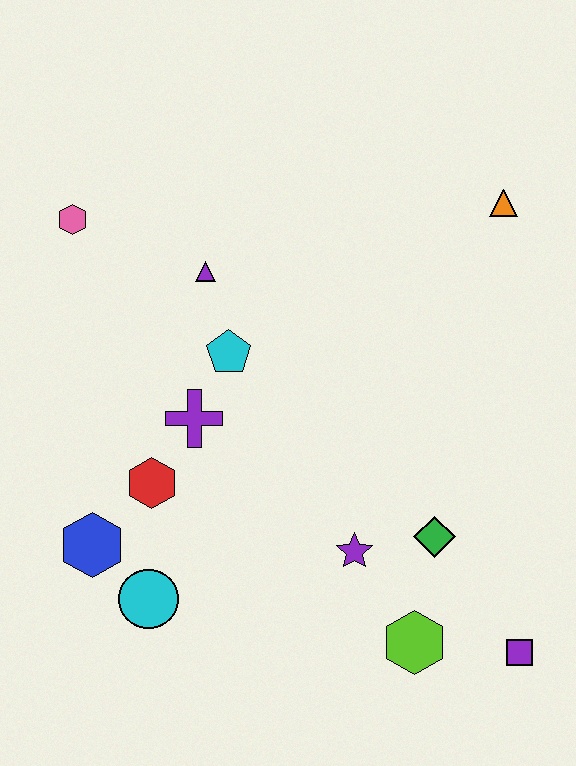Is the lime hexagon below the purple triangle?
Yes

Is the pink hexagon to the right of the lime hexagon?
No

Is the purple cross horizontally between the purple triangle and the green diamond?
No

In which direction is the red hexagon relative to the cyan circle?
The red hexagon is above the cyan circle.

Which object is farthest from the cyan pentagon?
The purple square is farthest from the cyan pentagon.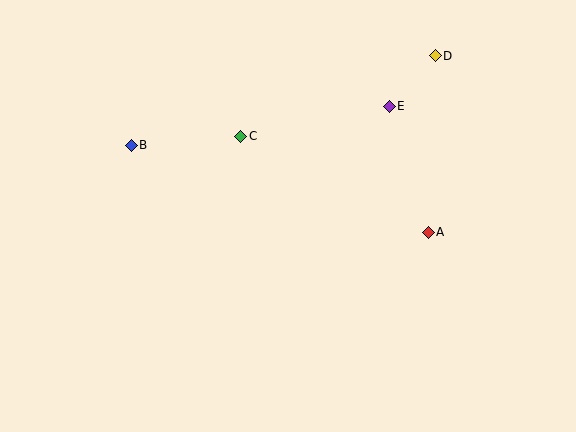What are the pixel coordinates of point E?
Point E is at (389, 106).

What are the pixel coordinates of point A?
Point A is at (428, 232).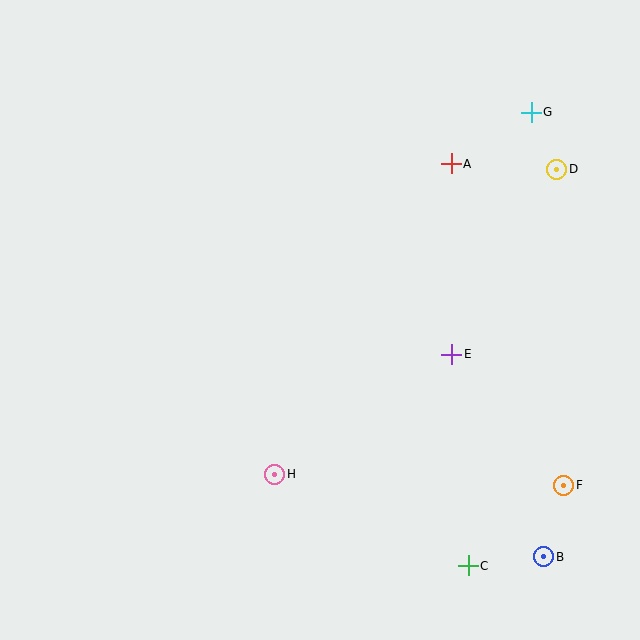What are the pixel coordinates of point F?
Point F is at (564, 485).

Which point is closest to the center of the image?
Point E at (452, 354) is closest to the center.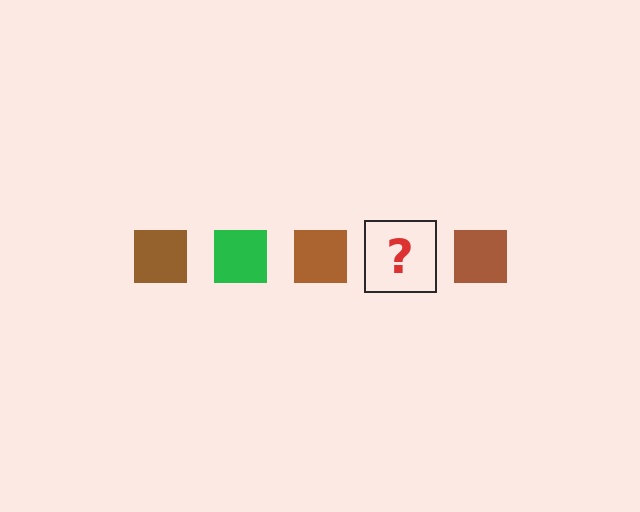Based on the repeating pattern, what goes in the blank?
The blank should be a green square.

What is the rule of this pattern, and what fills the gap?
The rule is that the pattern cycles through brown, green squares. The gap should be filled with a green square.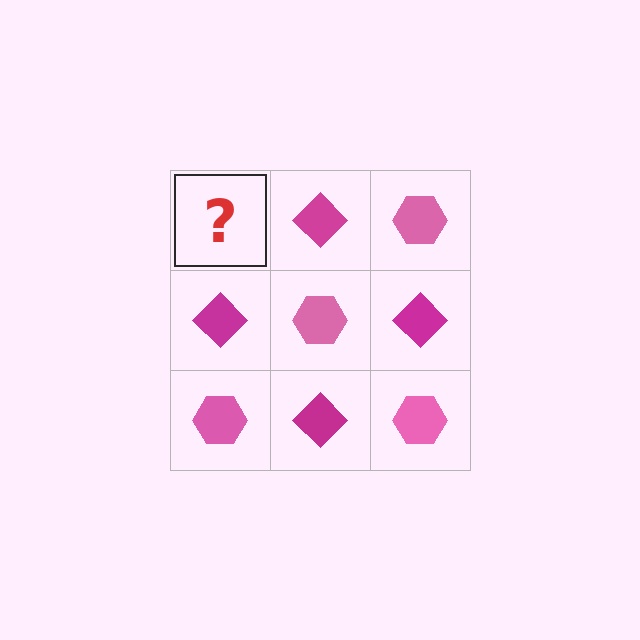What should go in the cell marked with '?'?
The missing cell should contain a pink hexagon.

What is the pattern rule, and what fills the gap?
The rule is that it alternates pink hexagon and magenta diamond in a checkerboard pattern. The gap should be filled with a pink hexagon.